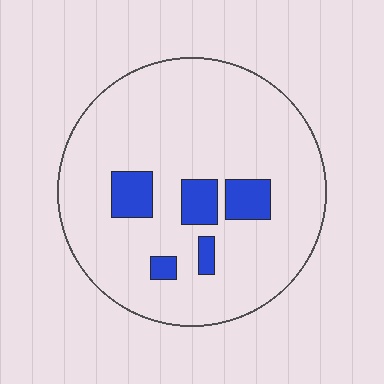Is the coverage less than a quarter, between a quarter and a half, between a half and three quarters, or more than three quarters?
Less than a quarter.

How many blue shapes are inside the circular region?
5.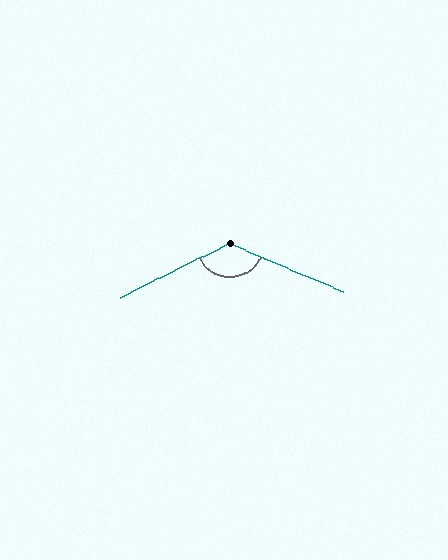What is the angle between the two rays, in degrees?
Approximately 131 degrees.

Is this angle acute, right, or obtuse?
It is obtuse.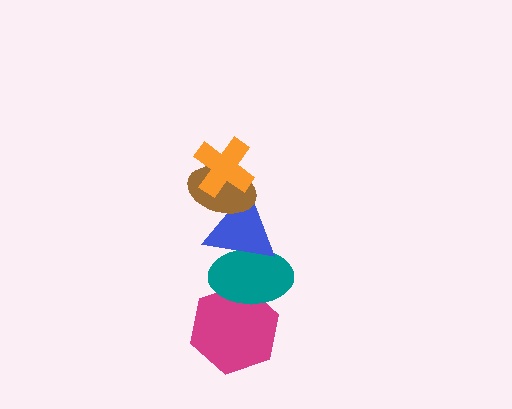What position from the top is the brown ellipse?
The brown ellipse is 2nd from the top.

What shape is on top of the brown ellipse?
The orange cross is on top of the brown ellipse.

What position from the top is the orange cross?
The orange cross is 1st from the top.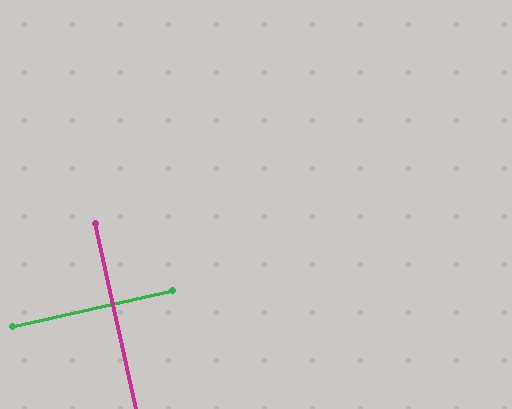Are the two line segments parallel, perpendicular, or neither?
Perpendicular — they meet at approximately 90°.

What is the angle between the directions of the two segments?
Approximately 90 degrees.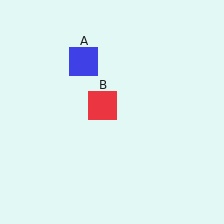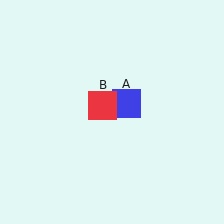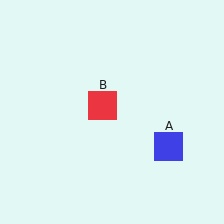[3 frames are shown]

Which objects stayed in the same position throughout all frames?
Red square (object B) remained stationary.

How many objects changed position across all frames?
1 object changed position: blue square (object A).